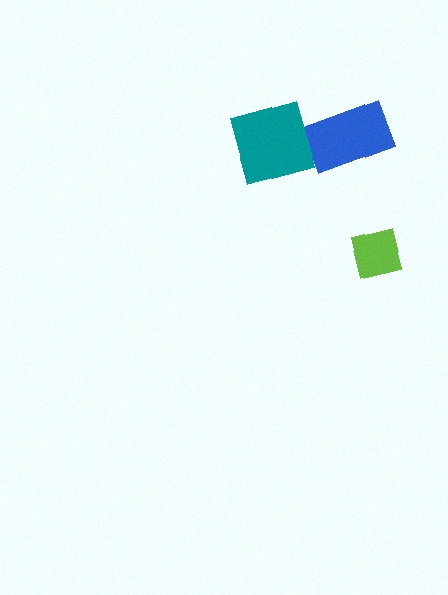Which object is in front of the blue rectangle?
The teal diamond is in front of the blue rectangle.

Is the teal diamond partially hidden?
No, no other shape covers it.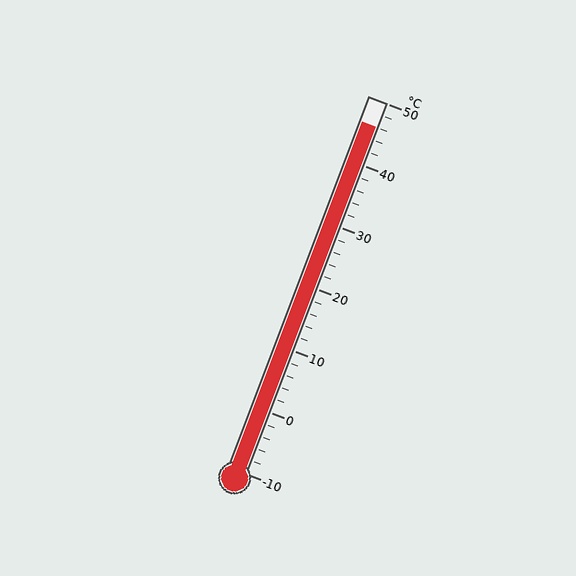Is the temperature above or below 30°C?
The temperature is above 30°C.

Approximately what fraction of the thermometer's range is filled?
The thermometer is filled to approximately 95% of its range.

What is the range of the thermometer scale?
The thermometer scale ranges from -10°C to 50°C.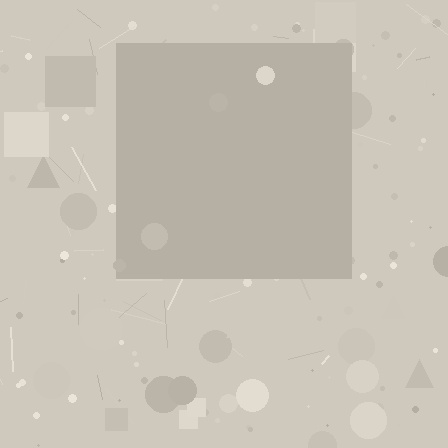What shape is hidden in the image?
A square is hidden in the image.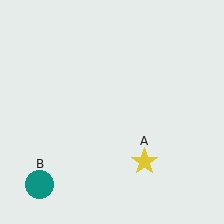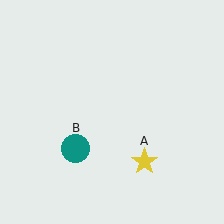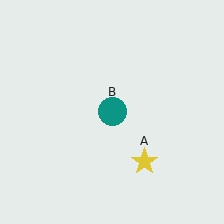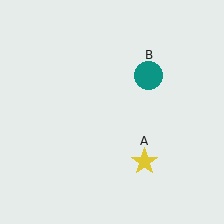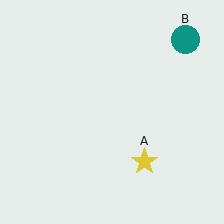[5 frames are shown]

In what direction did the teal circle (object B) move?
The teal circle (object B) moved up and to the right.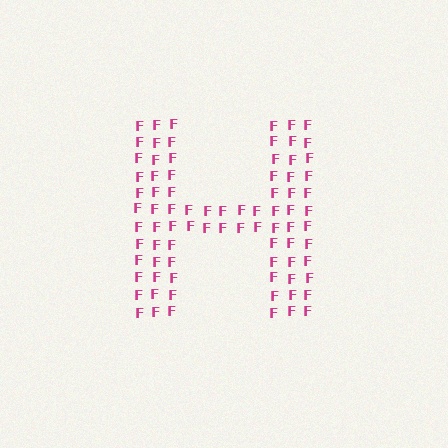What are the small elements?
The small elements are letter F's.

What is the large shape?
The large shape is the letter H.